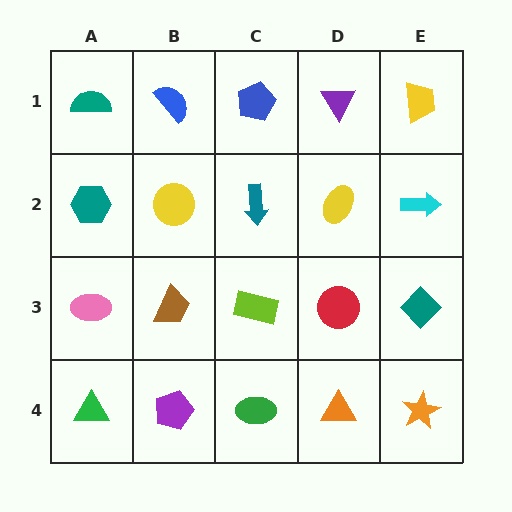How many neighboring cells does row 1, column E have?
2.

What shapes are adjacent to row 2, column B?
A blue semicircle (row 1, column B), a brown trapezoid (row 3, column B), a teal hexagon (row 2, column A), a teal arrow (row 2, column C).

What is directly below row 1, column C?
A teal arrow.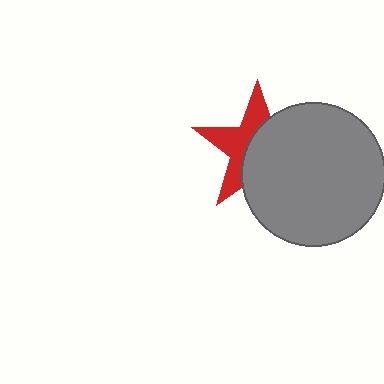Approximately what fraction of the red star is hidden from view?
Roughly 55% of the red star is hidden behind the gray circle.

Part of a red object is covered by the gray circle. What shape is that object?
It is a star.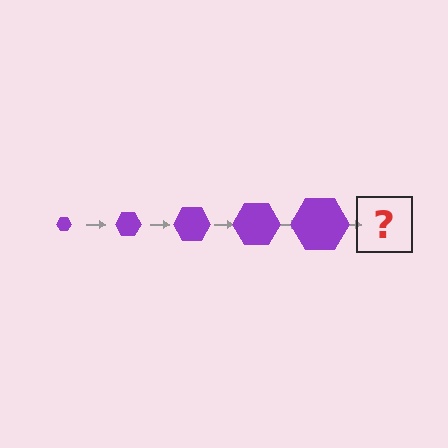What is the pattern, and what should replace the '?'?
The pattern is that the hexagon gets progressively larger each step. The '?' should be a purple hexagon, larger than the previous one.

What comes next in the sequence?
The next element should be a purple hexagon, larger than the previous one.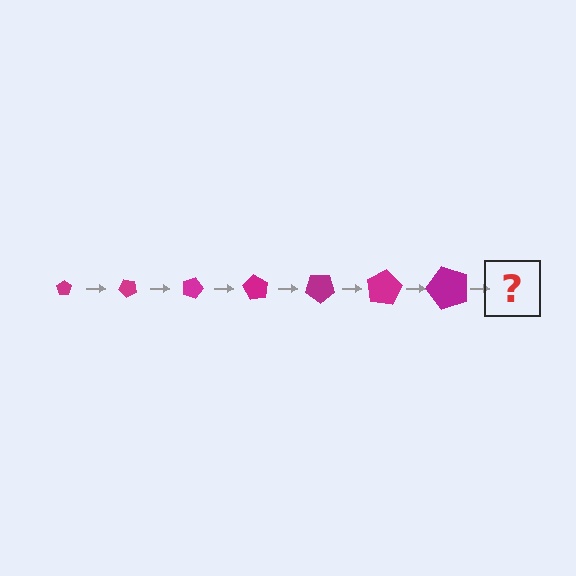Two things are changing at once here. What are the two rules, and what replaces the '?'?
The two rules are that the pentagon grows larger each step and it rotates 45 degrees each step. The '?' should be a pentagon, larger than the previous one and rotated 315 degrees from the start.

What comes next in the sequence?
The next element should be a pentagon, larger than the previous one and rotated 315 degrees from the start.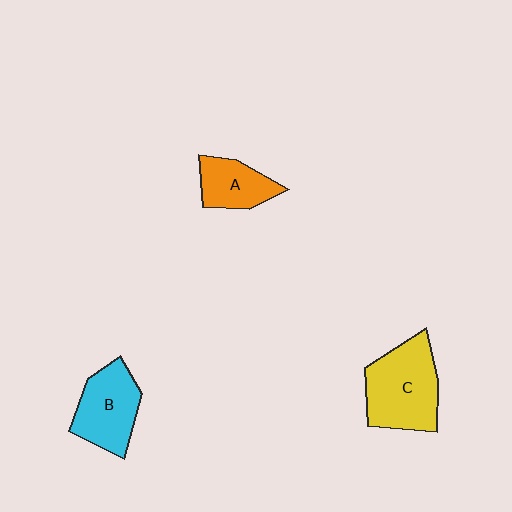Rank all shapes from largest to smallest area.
From largest to smallest: C (yellow), B (cyan), A (orange).